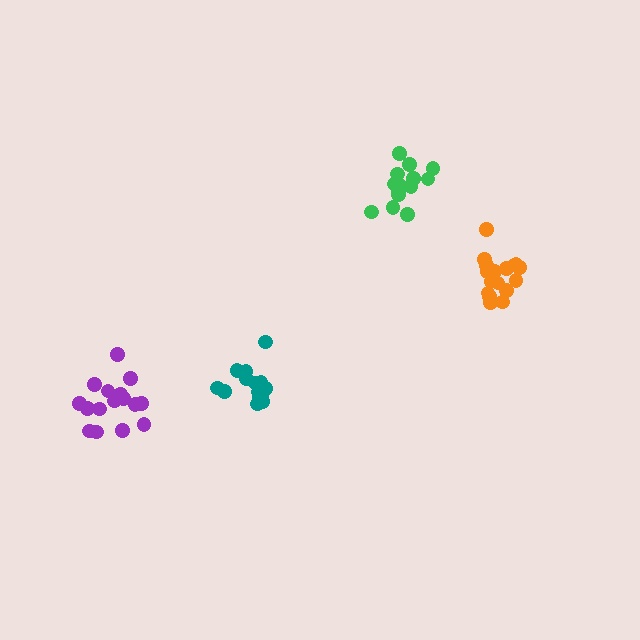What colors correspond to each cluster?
The clusters are colored: orange, purple, green, teal.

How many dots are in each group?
Group 1: 17 dots, Group 2: 16 dots, Group 3: 15 dots, Group 4: 14 dots (62 total).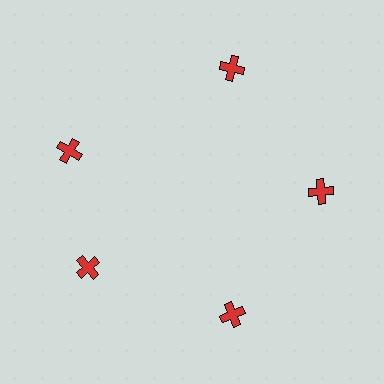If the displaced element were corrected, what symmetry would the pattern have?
It would have 5-fold rotational symmetry — the pattern would map onto itself every 72 degrees.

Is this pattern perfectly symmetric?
No. The 5 red crosses are arranged in a ring, but one element near the 10 o'clock position is rotated out of alignment along the ring, breaking the 5-fold rotational symmetry.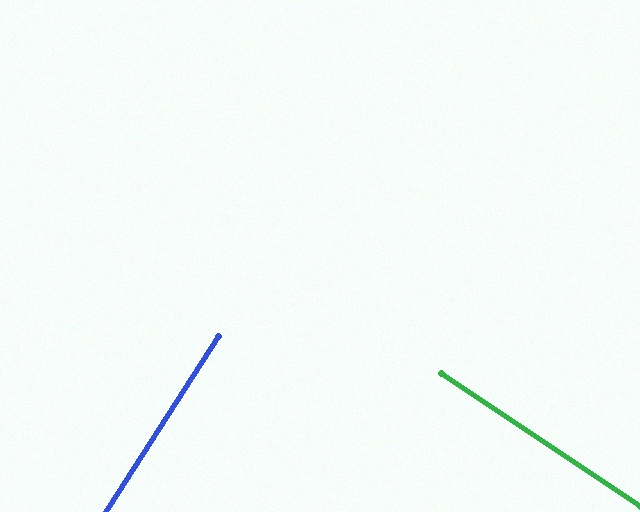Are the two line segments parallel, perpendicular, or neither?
Perpendicular — they meet at approximately 89°.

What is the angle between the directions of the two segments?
Approximately 89 degrees.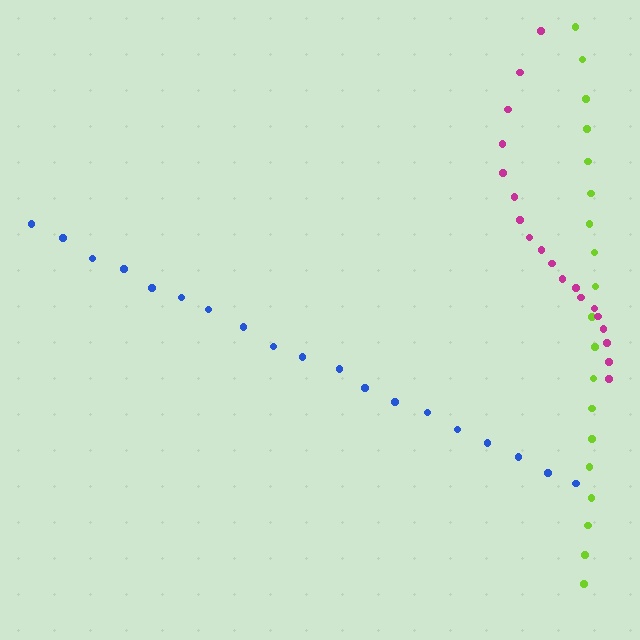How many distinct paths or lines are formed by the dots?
There are 3 distinct paths.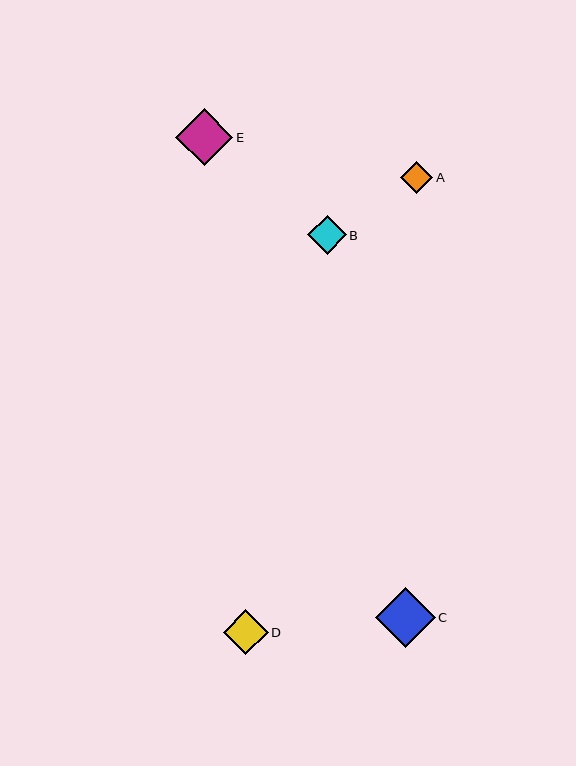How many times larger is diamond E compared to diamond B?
Diamond E is approximately 1.5 times the size of diamond B.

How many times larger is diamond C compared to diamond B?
Diamond C is approximately 1.5 times the size of diamond B.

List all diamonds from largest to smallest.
From largest to smallest: C, E, D, B, A.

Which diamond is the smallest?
Diamond A is the smallest with a size of approximately 32 pixels.